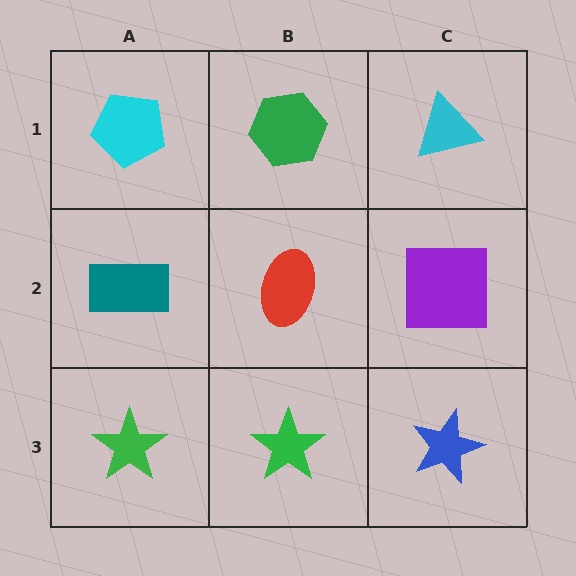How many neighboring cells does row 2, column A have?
3.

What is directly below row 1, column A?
A teal rectangle.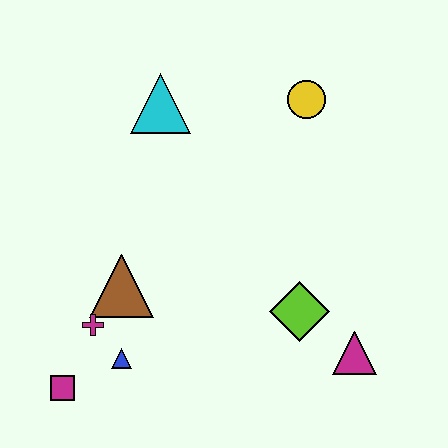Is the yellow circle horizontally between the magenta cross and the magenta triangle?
Yes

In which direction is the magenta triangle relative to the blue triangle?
The magenta triangle is to the right of the blue triangle.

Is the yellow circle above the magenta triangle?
Yes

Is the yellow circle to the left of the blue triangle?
No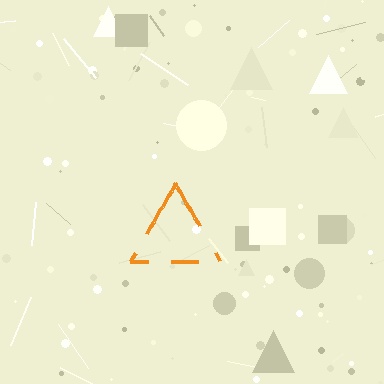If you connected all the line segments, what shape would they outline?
They would outline a triangle.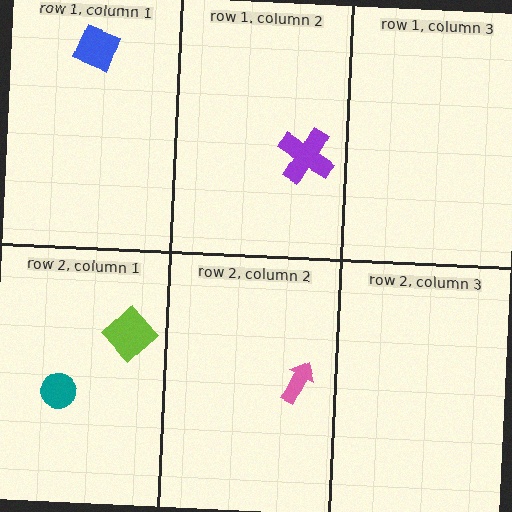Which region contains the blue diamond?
The row 1, column 1 region.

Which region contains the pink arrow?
The row 2, column 2 region.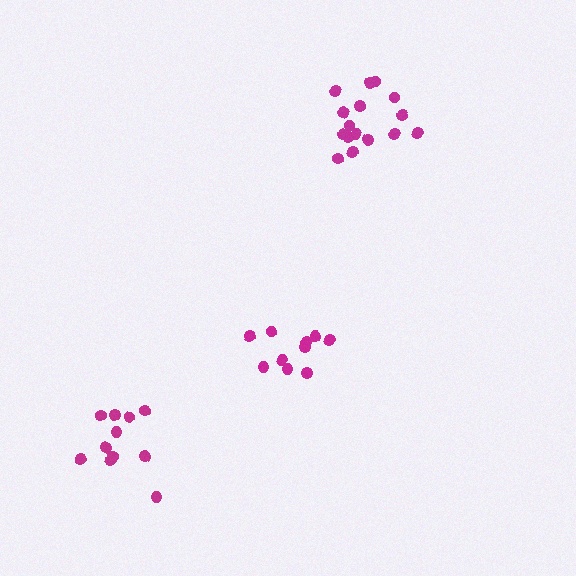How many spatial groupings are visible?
There are 3 spatial groupings.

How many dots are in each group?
Group 1: 10 dots, Group 2: 16 dots, Group 3: 11 dots (37 total).